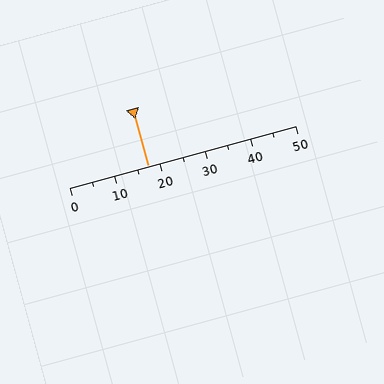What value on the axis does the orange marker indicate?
The marker indicates approximately 17.5.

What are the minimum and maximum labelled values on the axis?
The axis runs from 0 to 50.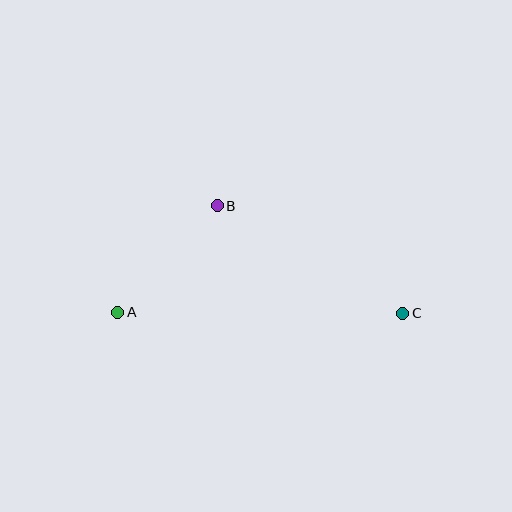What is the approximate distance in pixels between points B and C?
The distance between B and C is approximately 214 pixels.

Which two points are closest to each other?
Points A and B are closest to each other.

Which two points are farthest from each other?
Points A and C are farthest from each other.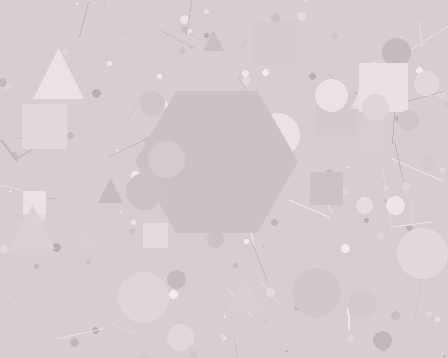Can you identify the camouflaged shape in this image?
The camouflaged shape is a hexagon.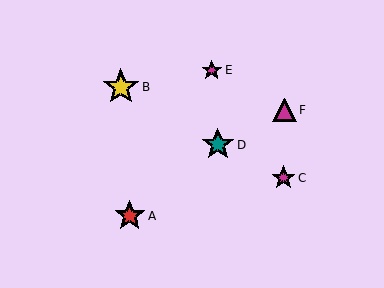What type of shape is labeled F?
Shape F is a magenta triangle.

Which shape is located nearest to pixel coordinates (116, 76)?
The yellow star (labeled B) at (121, 87) is nearest to that location.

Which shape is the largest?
The yellow star (labeled B) is the largest.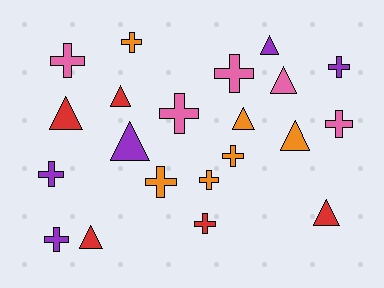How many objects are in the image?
There are 21 objects.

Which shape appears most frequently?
Cross, with 12 objects.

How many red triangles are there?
There are 4 red triangles.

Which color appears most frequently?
Orange, with 6 objects.